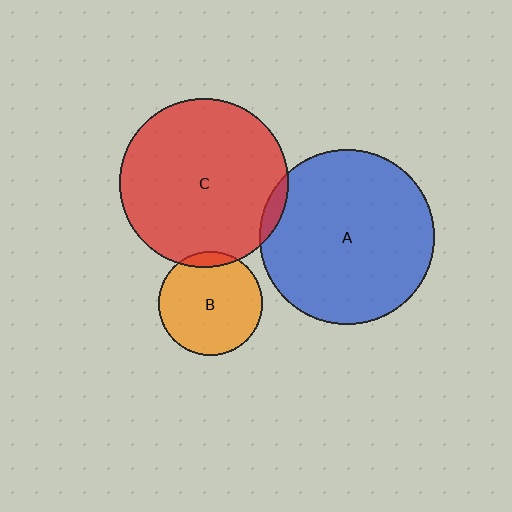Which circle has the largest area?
Circle A (blue).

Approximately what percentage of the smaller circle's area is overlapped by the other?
Approximately 5%.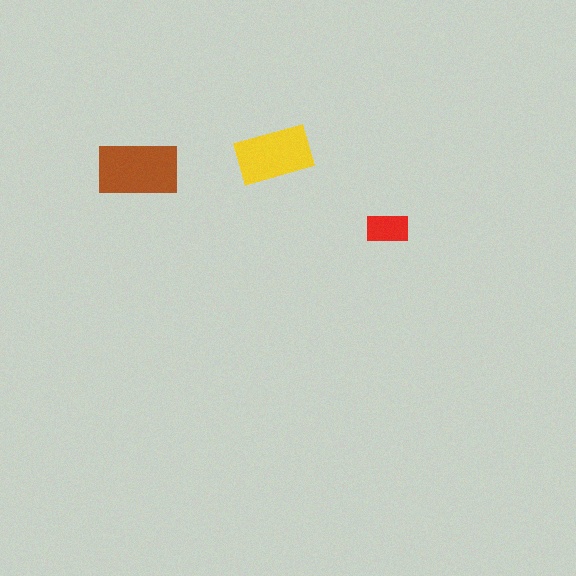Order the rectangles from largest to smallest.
the brown one, the yellow one, the red one.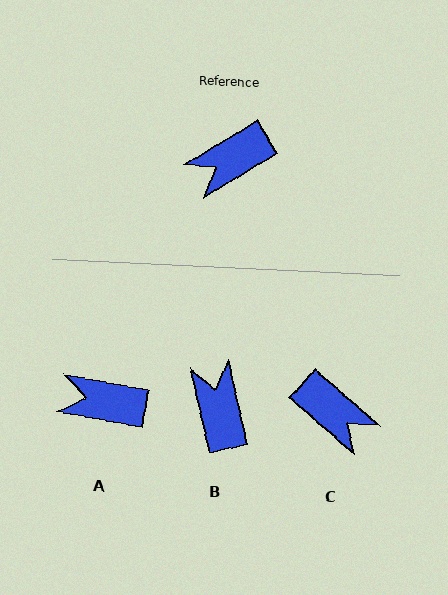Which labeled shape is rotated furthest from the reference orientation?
B, about 108 degrees away.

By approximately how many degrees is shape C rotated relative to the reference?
Approximately 108 degrees counter-clockwise.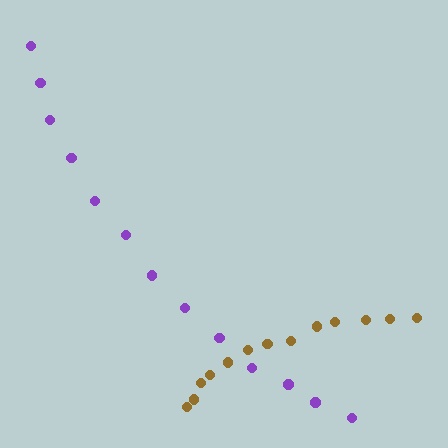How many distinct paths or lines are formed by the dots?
There are 2 distinct paths.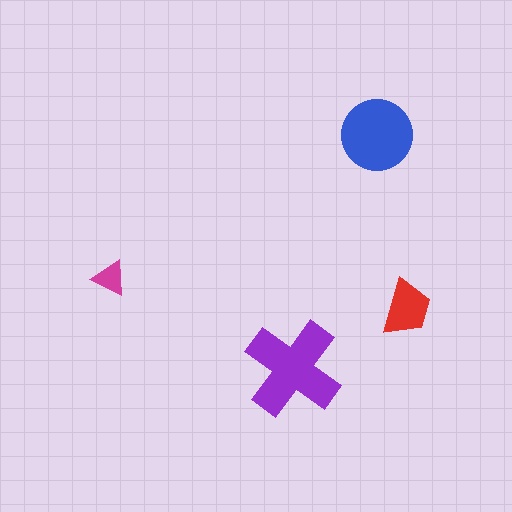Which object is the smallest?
The magenta triangle.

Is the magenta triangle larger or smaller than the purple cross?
Smaller.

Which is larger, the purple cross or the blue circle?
The purple cross.